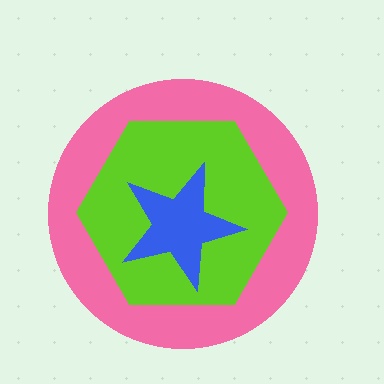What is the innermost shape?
The blue star.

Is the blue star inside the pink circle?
Yes.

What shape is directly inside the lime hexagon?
The blue star.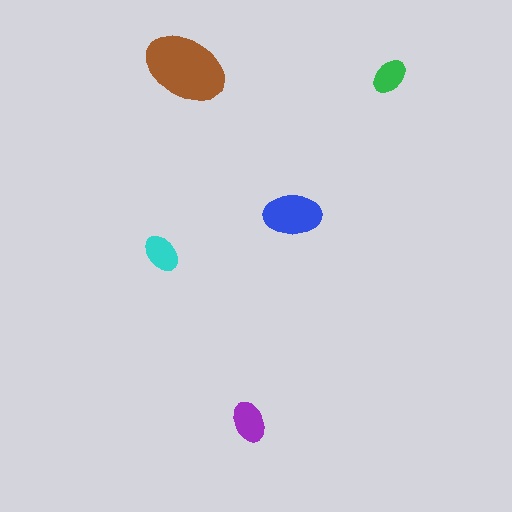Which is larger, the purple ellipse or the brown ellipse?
The brown one.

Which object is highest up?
The brown ellipse is topmost.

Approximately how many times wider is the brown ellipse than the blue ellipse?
About 1.5 times wider.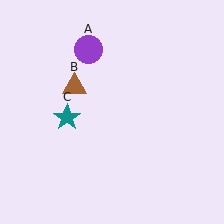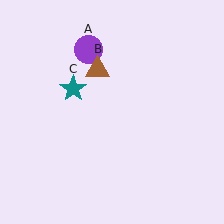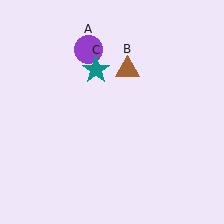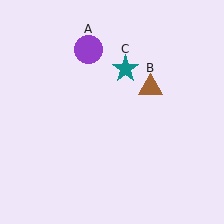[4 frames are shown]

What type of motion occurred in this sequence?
The brown triangle (object B), teal star (object C) rotated clockwise around the center of the scene.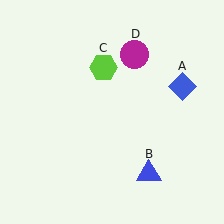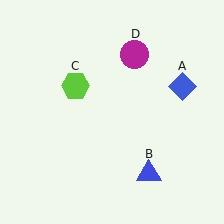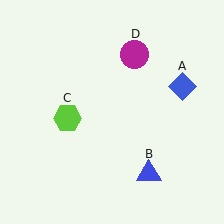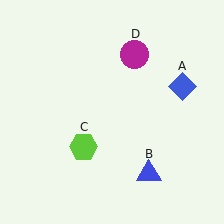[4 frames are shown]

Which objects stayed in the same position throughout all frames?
Blue diamond (object A) and blue triangle (object B) and magenta circle (object D) remained stationary.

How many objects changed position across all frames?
1 object changed position: lime hexagon (object C).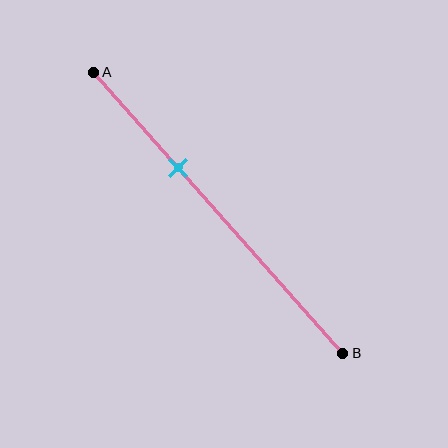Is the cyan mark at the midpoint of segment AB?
No, the mark is at about 35% from A, not at the 50% midpoint.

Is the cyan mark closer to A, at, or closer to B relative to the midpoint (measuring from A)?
The cyan mark is closer to point A than the midpoint of segment AB.